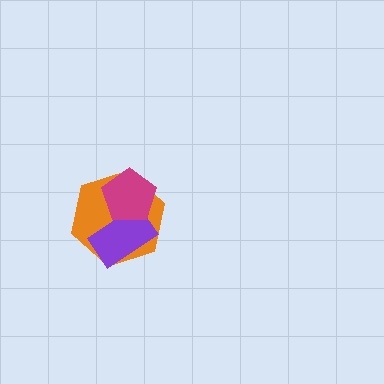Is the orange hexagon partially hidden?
Yes, it is partially covered by another shape.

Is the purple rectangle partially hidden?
Yes, it is partially covered by another shape.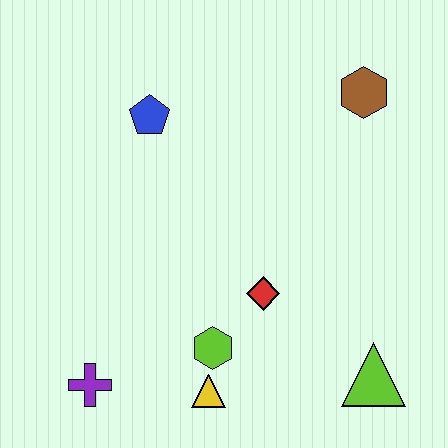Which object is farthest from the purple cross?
The brown hexagon is farthest from the purple cross.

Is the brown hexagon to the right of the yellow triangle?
Yes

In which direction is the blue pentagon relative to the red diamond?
The blue pentagon is above the red diamond.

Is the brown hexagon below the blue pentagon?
No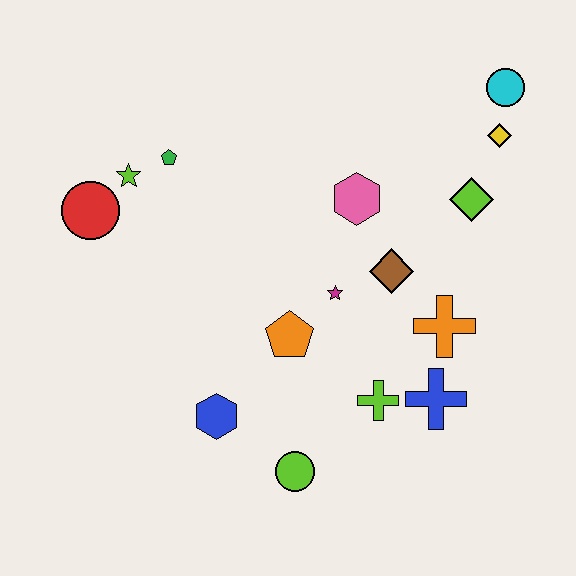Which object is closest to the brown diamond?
The magenta star is closest to the brown diamond.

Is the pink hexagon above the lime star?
No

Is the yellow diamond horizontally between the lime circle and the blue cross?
No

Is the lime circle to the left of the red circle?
No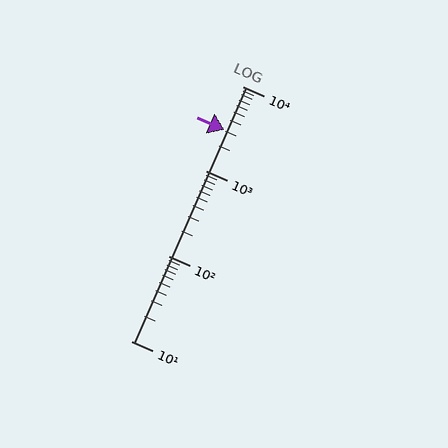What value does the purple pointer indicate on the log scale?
The pointer indicates approximately 3100.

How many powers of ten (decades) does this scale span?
The scale spans 3 decades, from 10 to 10000.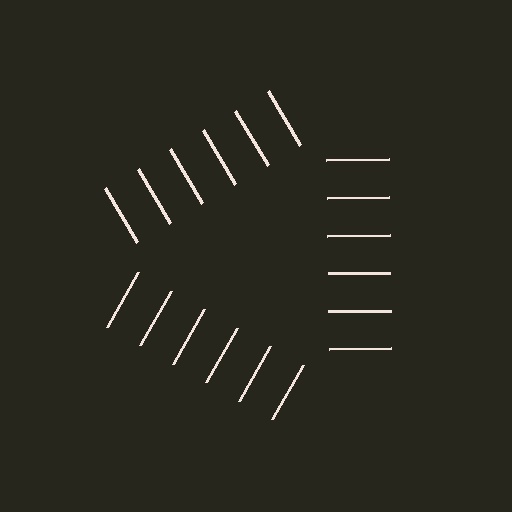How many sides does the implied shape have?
3 sides — the line-ends trace a triangle.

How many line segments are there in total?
18 — 6 along each of the 3 edges.